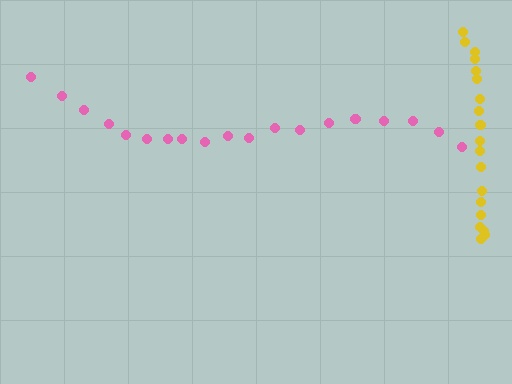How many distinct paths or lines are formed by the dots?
There are 2 distinct paths.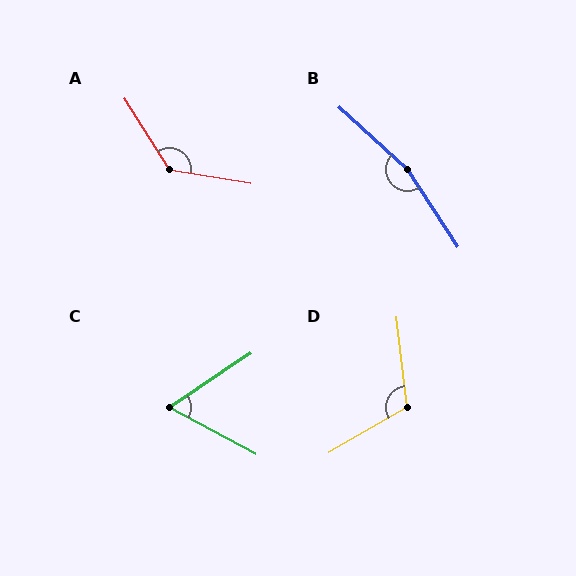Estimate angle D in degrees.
Approximately 114 degrees.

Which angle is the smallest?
C, at approximately 62 degrees.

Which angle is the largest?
B, at approximately 166 degrees.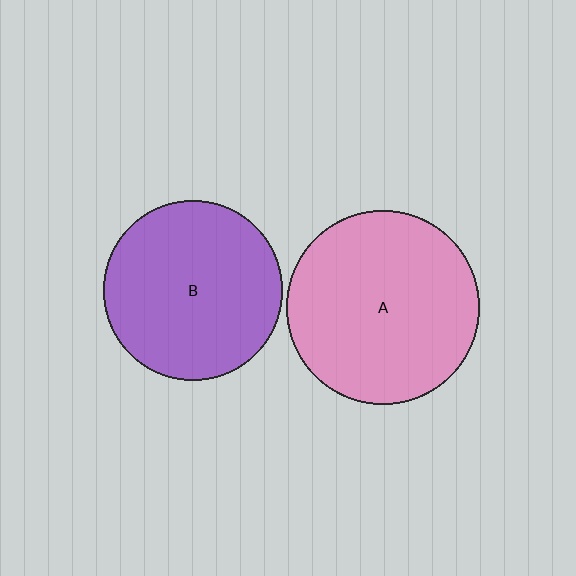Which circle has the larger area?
Circle A (pink).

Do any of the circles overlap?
No, none of the circles overlap.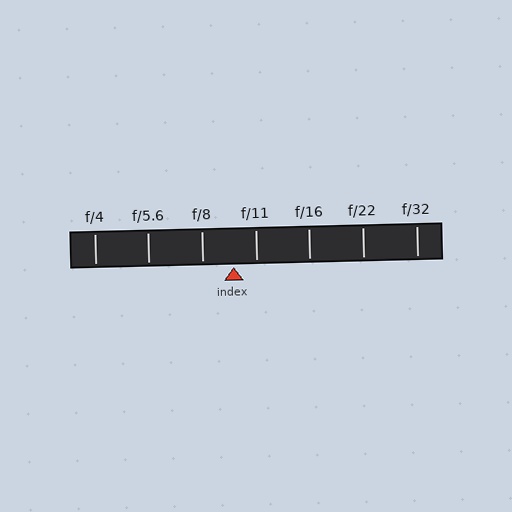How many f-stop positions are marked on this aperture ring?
There are 7 f-stop positions marked.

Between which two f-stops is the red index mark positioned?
The index mark is between f/8 and f/11.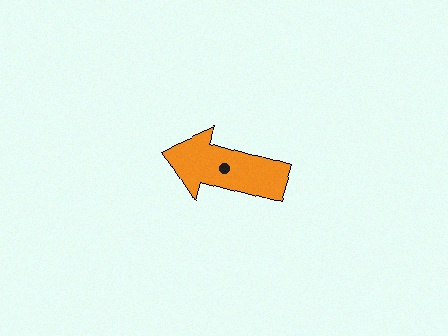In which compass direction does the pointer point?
West.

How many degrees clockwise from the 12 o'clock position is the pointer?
Approximately 286 degrees.